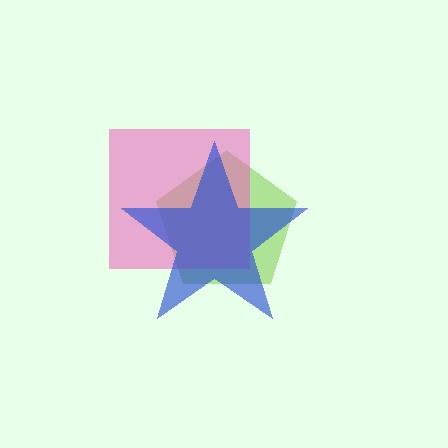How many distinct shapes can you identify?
There are 3 distinct shapes: a lime pentagon, a pink square, a blue star.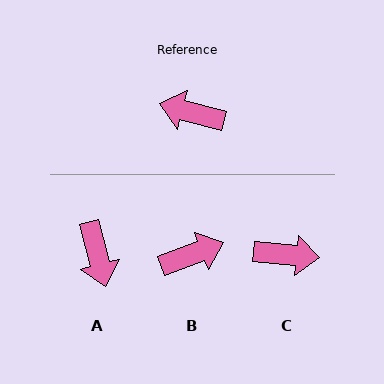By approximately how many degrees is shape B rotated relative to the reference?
Approximately 145 degrees clockwise.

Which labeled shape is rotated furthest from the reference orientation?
C, about 171 degrees away.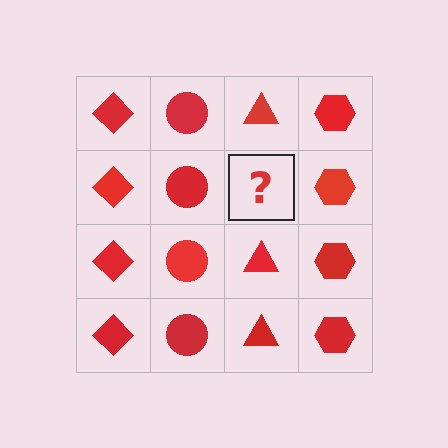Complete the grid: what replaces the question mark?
The question mark should be replaced with a red triangle.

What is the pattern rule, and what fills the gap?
The rule is that each column has a consistent shape. The gap should be filled with a red triangle.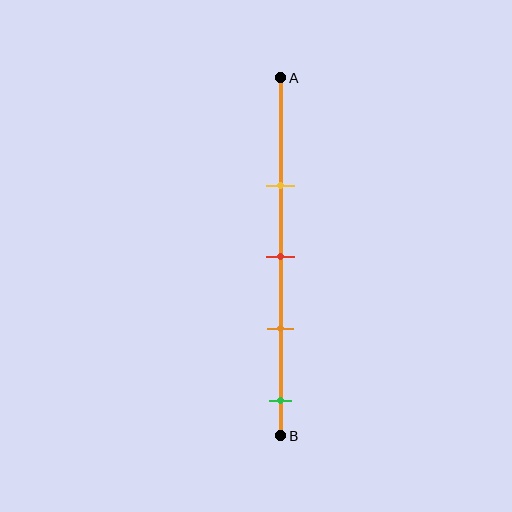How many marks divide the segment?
There are 4 marks dividing the segment.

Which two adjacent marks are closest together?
The red and orange marks are the closest adjacent pair.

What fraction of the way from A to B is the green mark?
The green mark is approximately 90% (0.9) of the way from A to B.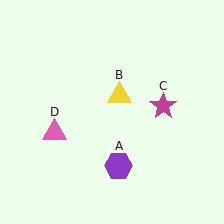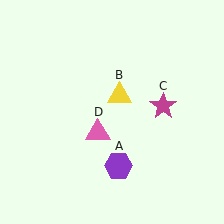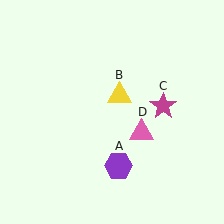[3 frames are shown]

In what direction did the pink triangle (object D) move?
The pink triangle (object D) moved right.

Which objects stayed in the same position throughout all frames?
Purple hexagon (object A) and yellow triangle (object B) and magenta star (object C) remained stationary.